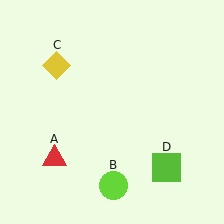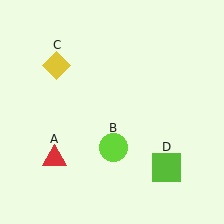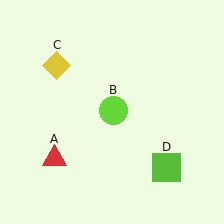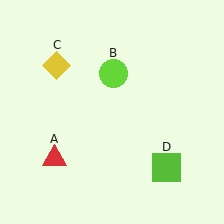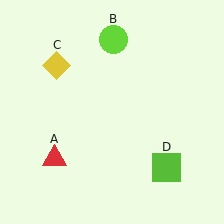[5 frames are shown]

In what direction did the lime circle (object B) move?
The lime circle (object B) moved up.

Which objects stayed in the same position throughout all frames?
Red triangle (object A) and yellow diamond (object C) and lime square (object D) remained stationary.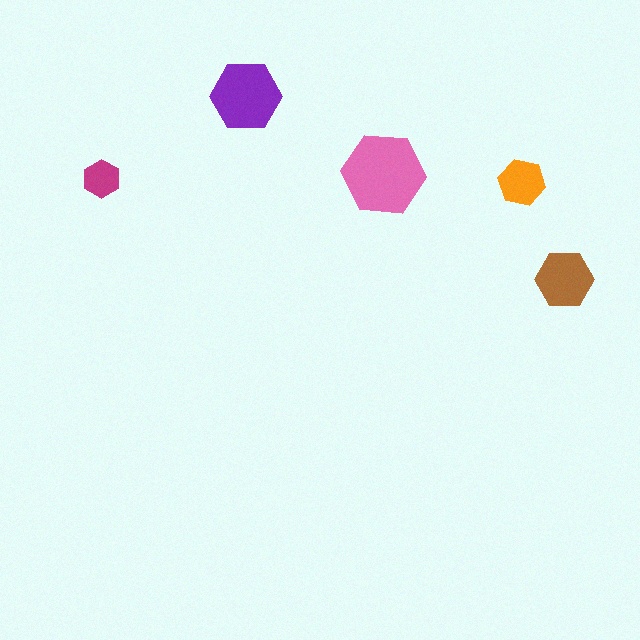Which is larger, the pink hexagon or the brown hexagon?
The pink one.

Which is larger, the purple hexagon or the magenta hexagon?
The purple one.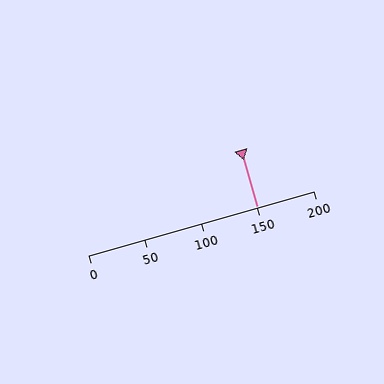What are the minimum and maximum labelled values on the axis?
The axis runs from 0 to 200.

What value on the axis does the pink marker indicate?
The marker indicates approximately 150.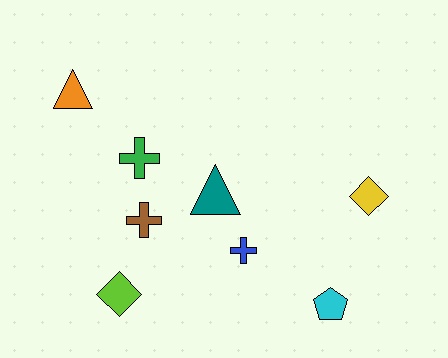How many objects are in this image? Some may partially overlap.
There are 8 objects.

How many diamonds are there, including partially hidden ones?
There are 2 diamonds.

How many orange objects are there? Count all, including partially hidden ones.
There is 1 orange object.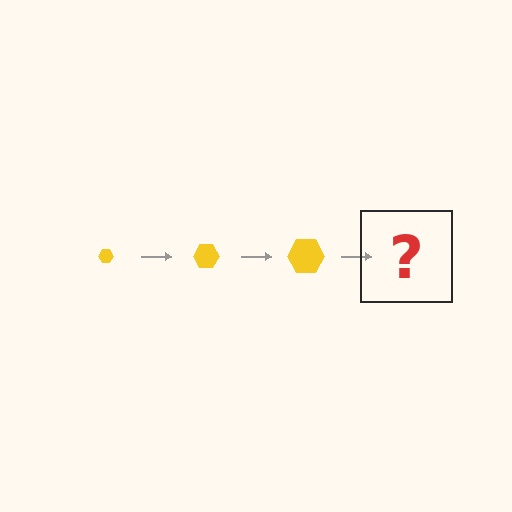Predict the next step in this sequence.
The next step is a yellow hexagon, larger than the previous one.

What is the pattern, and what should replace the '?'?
The pattern is that the hexagon gets progressively larger each step. The '?' should be a yellow hexagon, larger than the previous one.